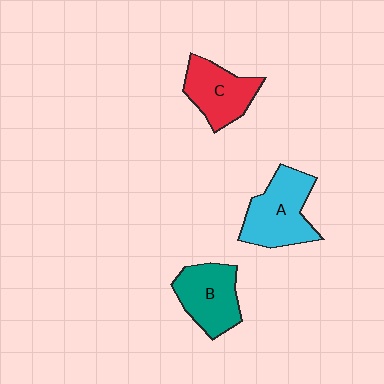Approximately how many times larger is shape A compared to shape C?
Approximately 1.2 times.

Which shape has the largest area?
Shape A (cyan).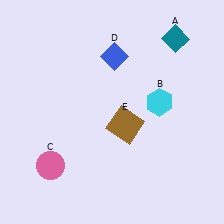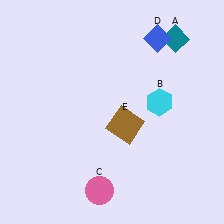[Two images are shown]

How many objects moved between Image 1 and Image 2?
2 objects moved between the two images.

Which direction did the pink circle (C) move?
The pink circle (C) moved right.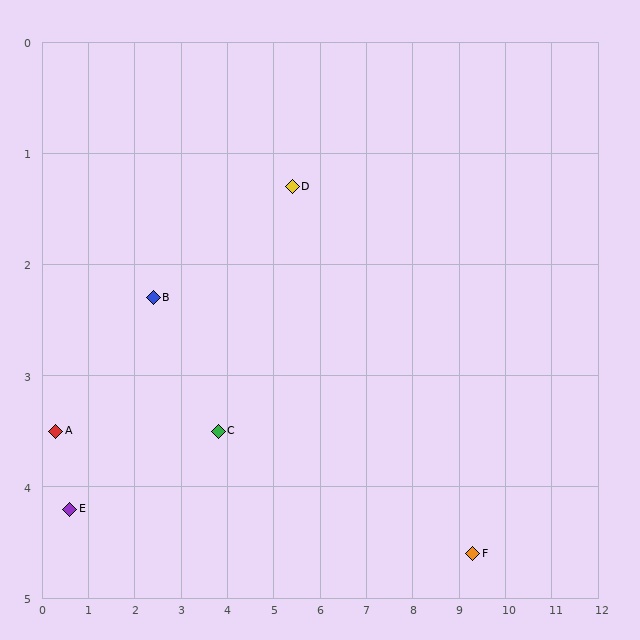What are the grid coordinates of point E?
Point E is at approximately (0.6, 4.2).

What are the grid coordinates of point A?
Point A is at approximately (0.3, 3.5).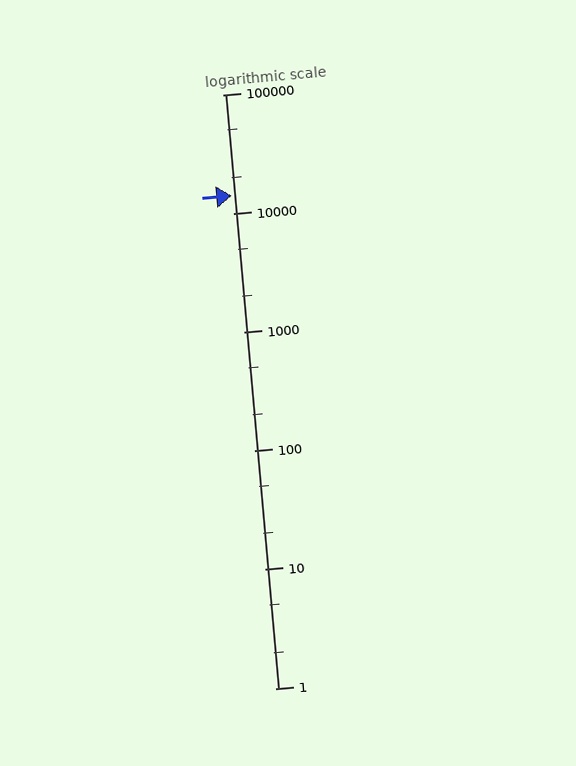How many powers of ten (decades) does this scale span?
The scale spans 5 decades, from 1 to 100000.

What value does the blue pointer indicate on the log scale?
The pointer indicates approximately 14000.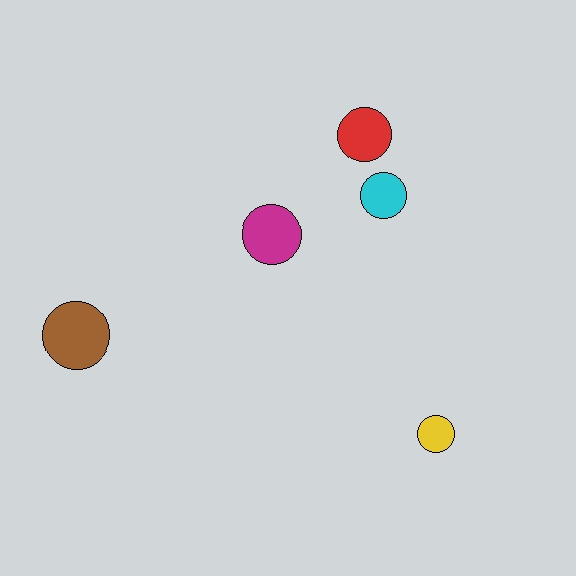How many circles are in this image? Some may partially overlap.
There are 5 circles.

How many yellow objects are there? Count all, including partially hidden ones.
There is 1 yellow object.